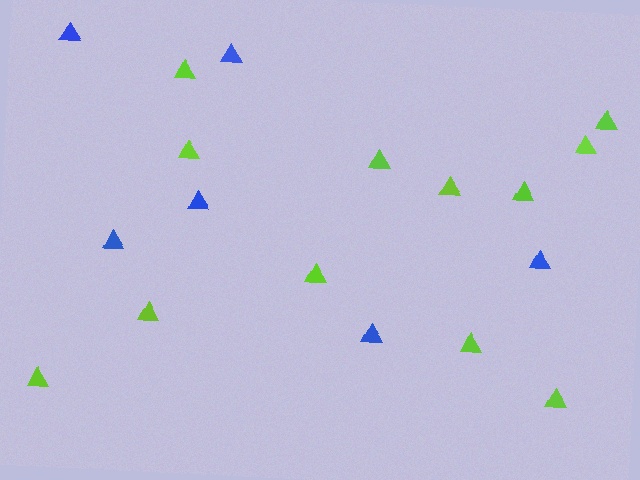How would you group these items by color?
There are 2 groups: one group of lime triangles (12) and one group of blue triangles (6).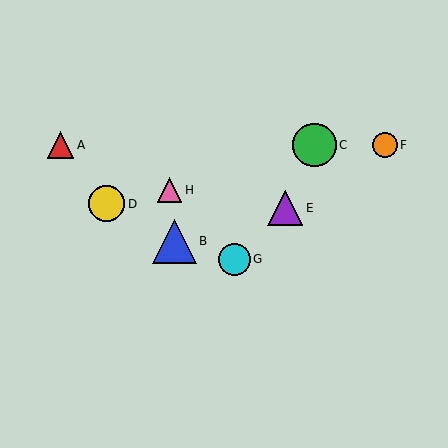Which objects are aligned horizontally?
Objects A, C, F are aligned horizontally.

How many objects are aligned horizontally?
3 objects (A, C, F) are aligned horizontally.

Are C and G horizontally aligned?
No, C is at y≈145 and G is at y≈259.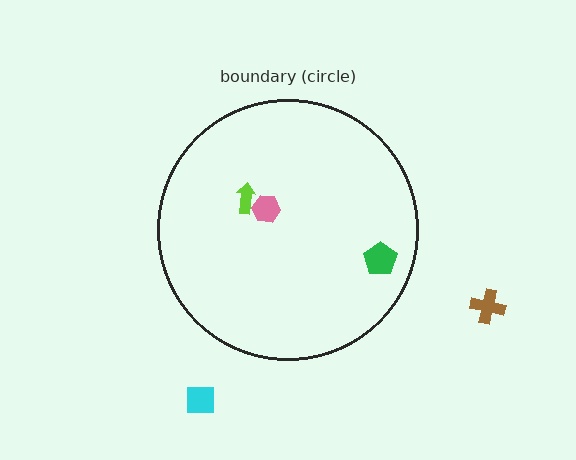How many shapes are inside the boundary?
3 inside, 2 outside.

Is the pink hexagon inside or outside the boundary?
Inside.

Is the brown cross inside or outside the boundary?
Outside.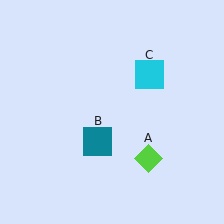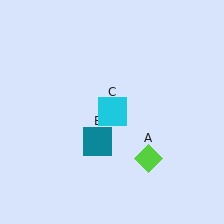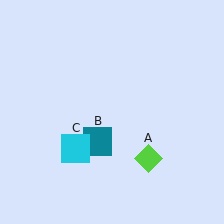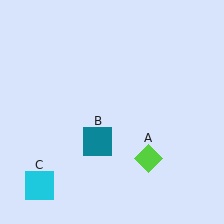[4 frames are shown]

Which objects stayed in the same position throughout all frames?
Lime diamond (object A) and teal square (object B) remained stationary.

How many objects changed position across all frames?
1 object changed position: cyan square (object C).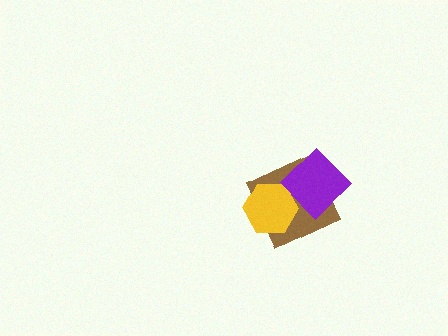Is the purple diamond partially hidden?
No, no other shape covers it.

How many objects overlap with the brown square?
2 objects overlap with the brown square.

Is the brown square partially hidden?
Yes, it is partially covered by another shape.